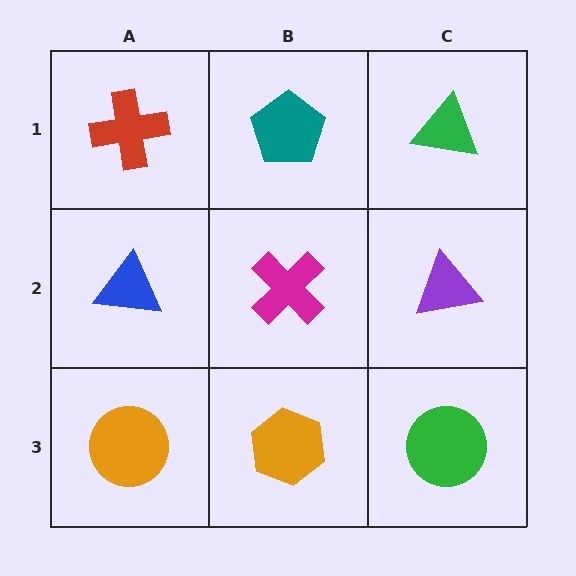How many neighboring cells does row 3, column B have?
3.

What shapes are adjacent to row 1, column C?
A purple triangle (row 2, column C), a teal pentagon (row 1, column B).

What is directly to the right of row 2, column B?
A purple triangle.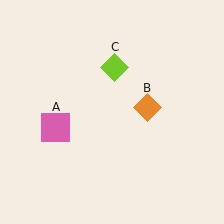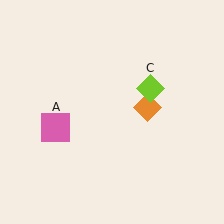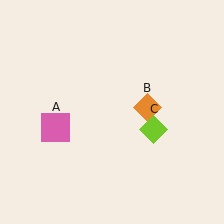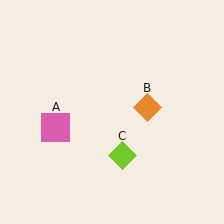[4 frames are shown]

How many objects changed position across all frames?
1 object changed position: lime diamond (object C).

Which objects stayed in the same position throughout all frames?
Pink square (object A) and orange diamond (object B) remained stationary.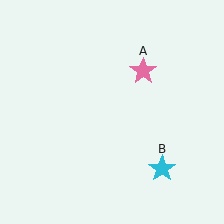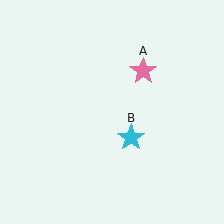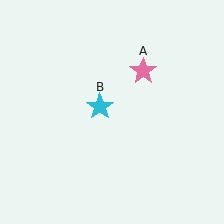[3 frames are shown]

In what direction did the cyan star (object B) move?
The cyan star (object B) moved up and to the left.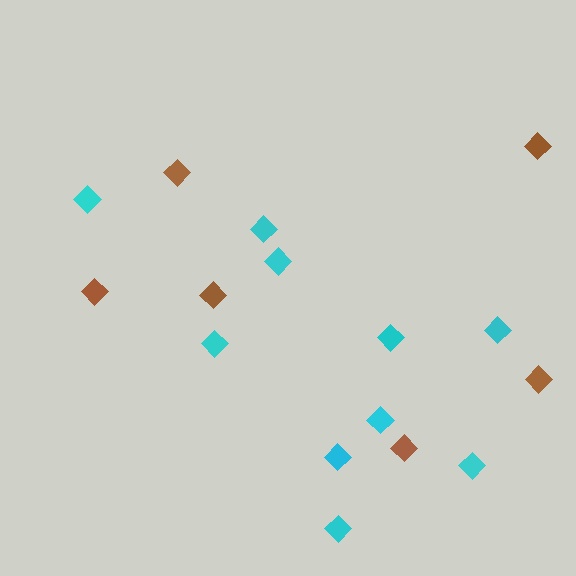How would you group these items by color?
There are 2 groups: one group of cyan diamonds (10) and one group of brown diamonds (6).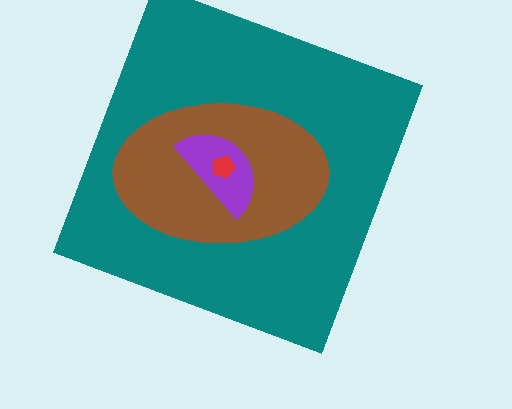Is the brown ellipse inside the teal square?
Yes.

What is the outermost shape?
The teal square.